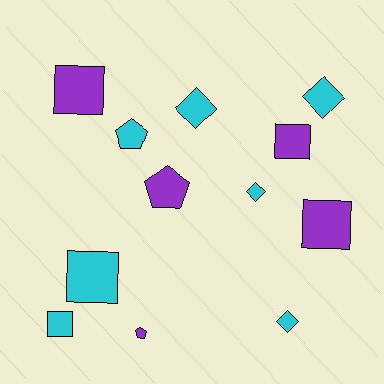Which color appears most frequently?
Cyan, with 7 objects.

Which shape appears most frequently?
Square, with 5 objects.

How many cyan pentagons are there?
There is 1 cyan pentagon.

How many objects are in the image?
There are 12 objects.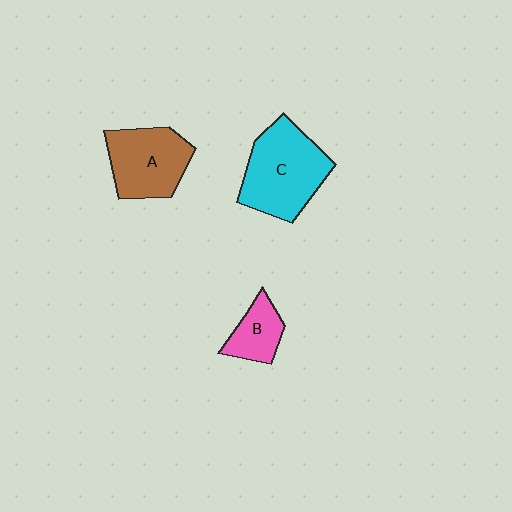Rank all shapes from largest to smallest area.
From largest to smallest: C (cyan), A (brown), B (pink).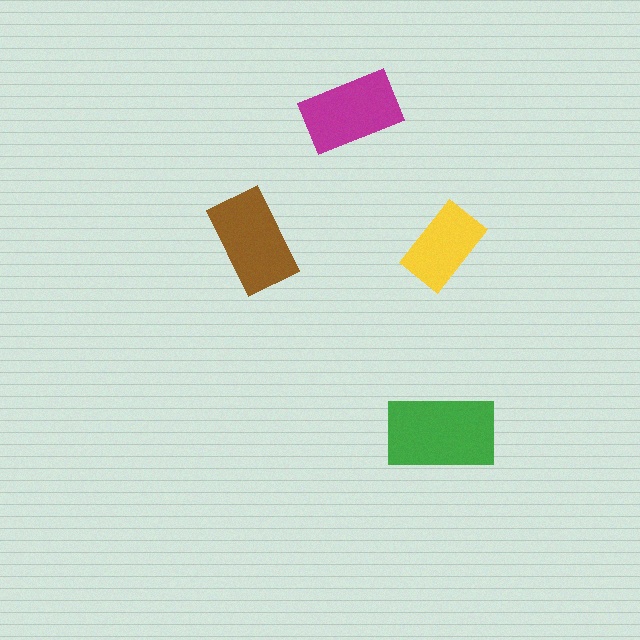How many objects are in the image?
There are 4 objects in the image.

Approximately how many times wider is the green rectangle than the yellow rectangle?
About 1.5 times wider.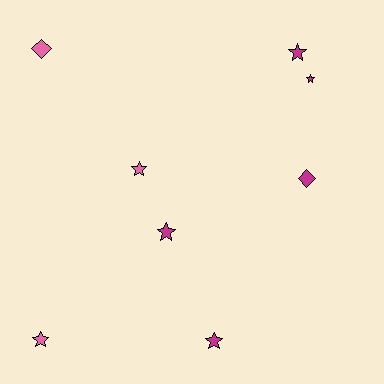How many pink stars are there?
There are 2 pink stars.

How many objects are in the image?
There are 8 objects.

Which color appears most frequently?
Magenta, with 5 objects.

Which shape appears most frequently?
Star, with 6 objects.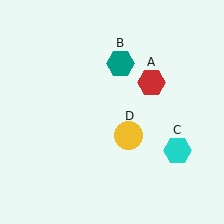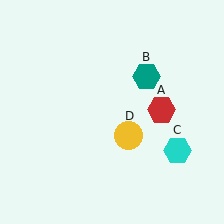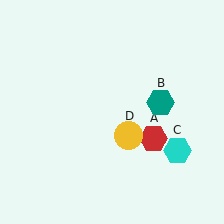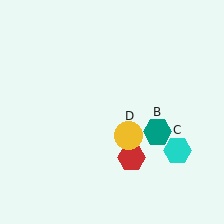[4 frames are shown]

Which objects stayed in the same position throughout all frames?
Cyan hexagon (object C) and yellow circle (object D) remained stationary.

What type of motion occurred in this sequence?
The red hexagon (object A), teal hexagon (object B) rotated clockwise around the center of the scene.